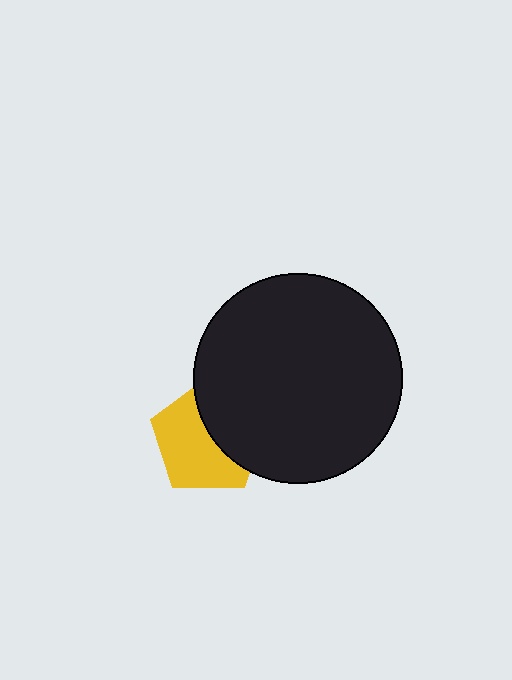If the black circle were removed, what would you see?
You would see the complete yellow pentagon.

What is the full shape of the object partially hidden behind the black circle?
The partially hidden object is a yellow pentagon.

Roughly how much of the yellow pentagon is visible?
About half of it is visible (roughly 58%).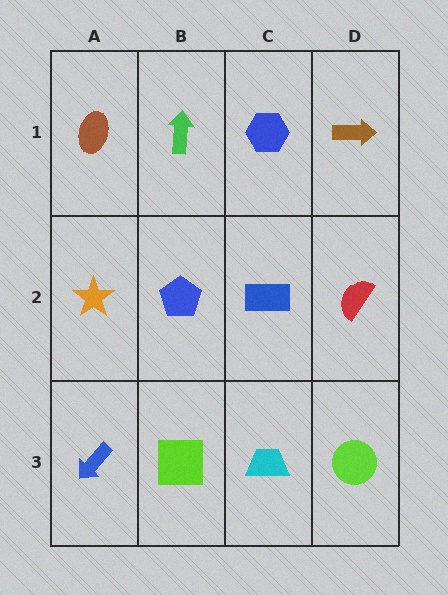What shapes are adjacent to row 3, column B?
A blue pentagon (row 2, column B), a blue arrow (row 3, column A), a cyan trapezoid (row 3, column C).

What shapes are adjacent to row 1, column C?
A blue rectangle (row 2, column C), a green arrow (row 1, column B), a brown arrow (row 1, column D).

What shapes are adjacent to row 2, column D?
A brown arrow (row 1, column D), a lime circle (row 3, column D), a blue rectangle (row 2, column C).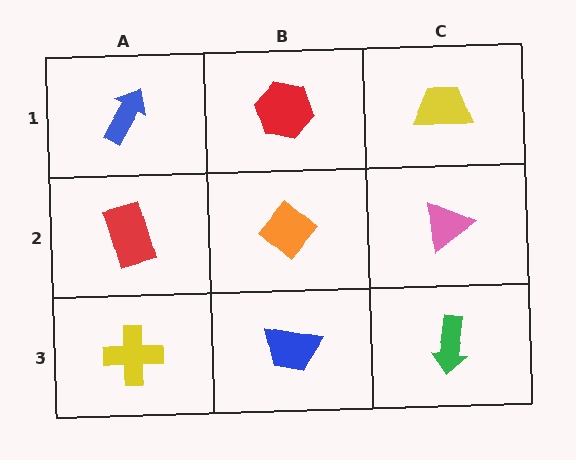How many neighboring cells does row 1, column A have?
2.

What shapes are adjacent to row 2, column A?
A blue arrow (row 1, column A), a yellow cross (row 3, column A), an orange diamond (row 2, column B).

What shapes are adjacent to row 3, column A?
A red rectangle (row 2, column A), a blue trapezoid (row 3, column B).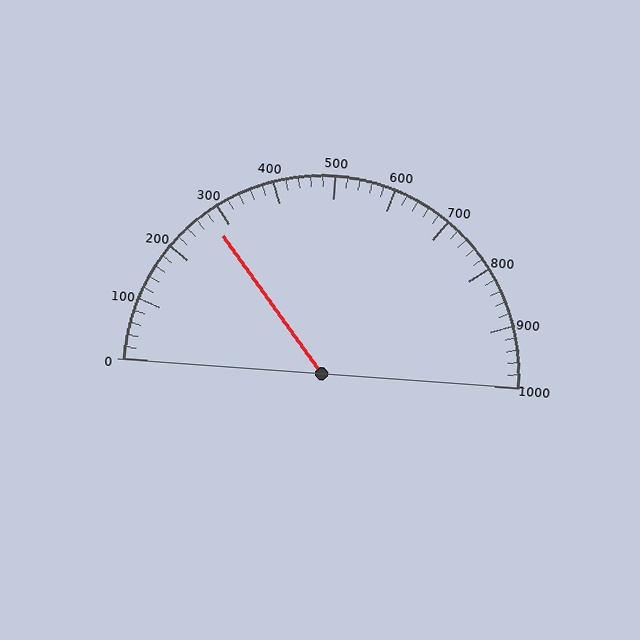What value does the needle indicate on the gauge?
The needle indicates approximately 280.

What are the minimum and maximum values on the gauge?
The gauge ranges from 0 to 1000.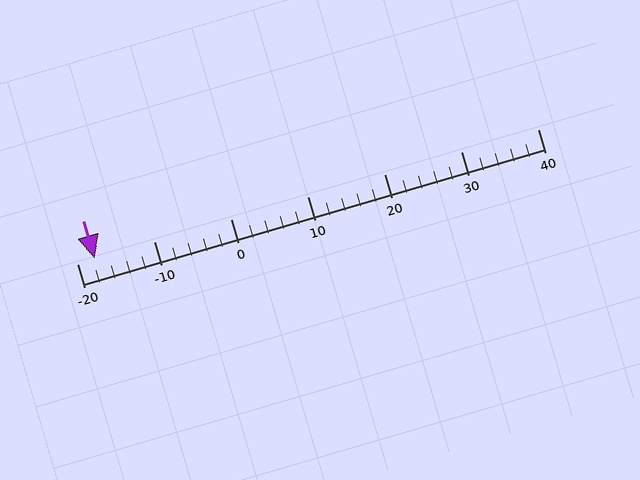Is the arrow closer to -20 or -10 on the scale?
The arrow is closer to -20.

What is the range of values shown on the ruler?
The ruler shows values from -20 to 40.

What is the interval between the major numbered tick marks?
The major tick marks are spaced 10 units apart.